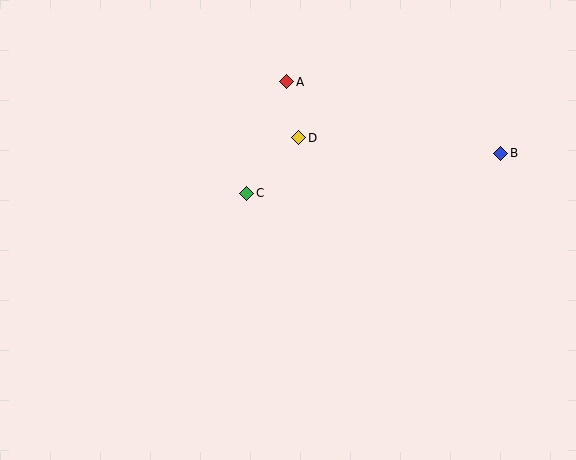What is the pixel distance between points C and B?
The distance between C and B is 257 pixels.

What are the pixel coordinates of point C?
Point C is at (247, 193).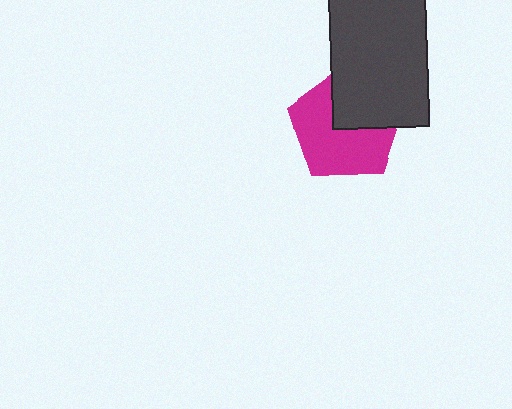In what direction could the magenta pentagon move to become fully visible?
The magenta pentagon could move toward the lower-left. That would shift it out from behind the dark gray rectangle entirely.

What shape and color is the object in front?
The object in front is a dark gray rectangle.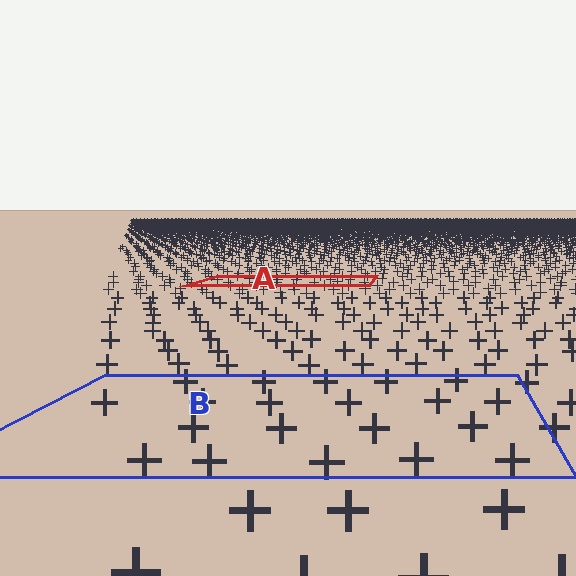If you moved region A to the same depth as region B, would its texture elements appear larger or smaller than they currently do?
They would appear larger. At a closer depth, the same texture elements are projected at a bigger on-screen size.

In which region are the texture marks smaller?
The texture marks are smaller in region A, because it is farther away.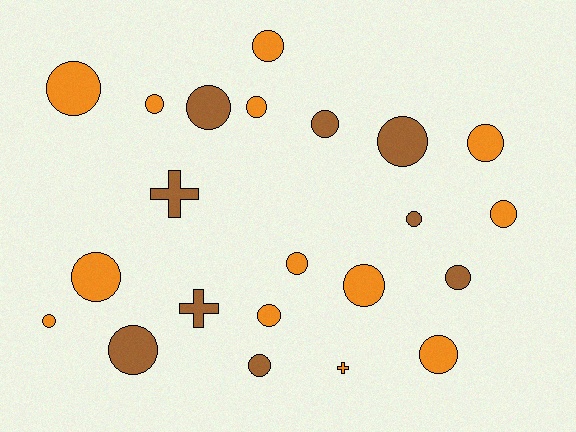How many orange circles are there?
There are 12 orange circles.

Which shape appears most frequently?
Circle, with 19 objects.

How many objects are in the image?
There are 22 objects.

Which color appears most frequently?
Orange, with 13 objects.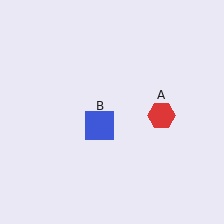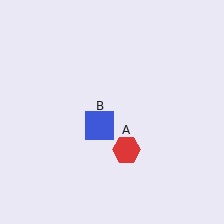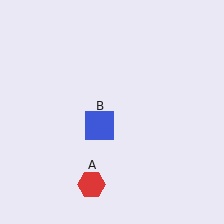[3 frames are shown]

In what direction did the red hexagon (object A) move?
The red hexagon (object A) moved down and to the left.